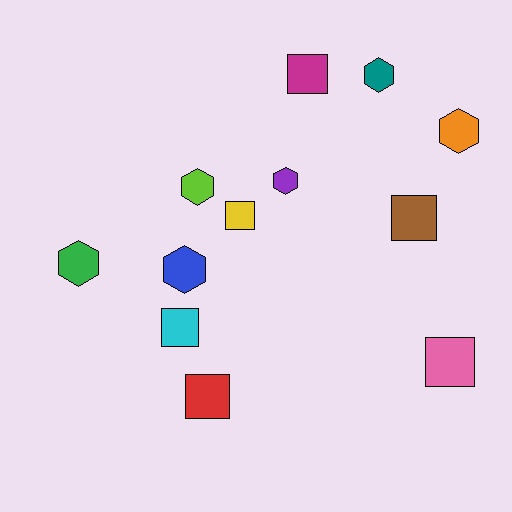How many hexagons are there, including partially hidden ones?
There are 6 hexagons.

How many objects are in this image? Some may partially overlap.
There are 12 objects.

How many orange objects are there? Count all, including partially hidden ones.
There is 1 orange object.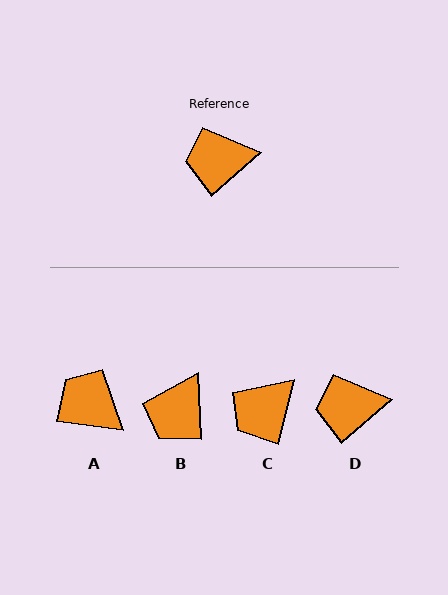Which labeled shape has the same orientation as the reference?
D.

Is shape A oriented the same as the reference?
No, it is off by about 48 degrees.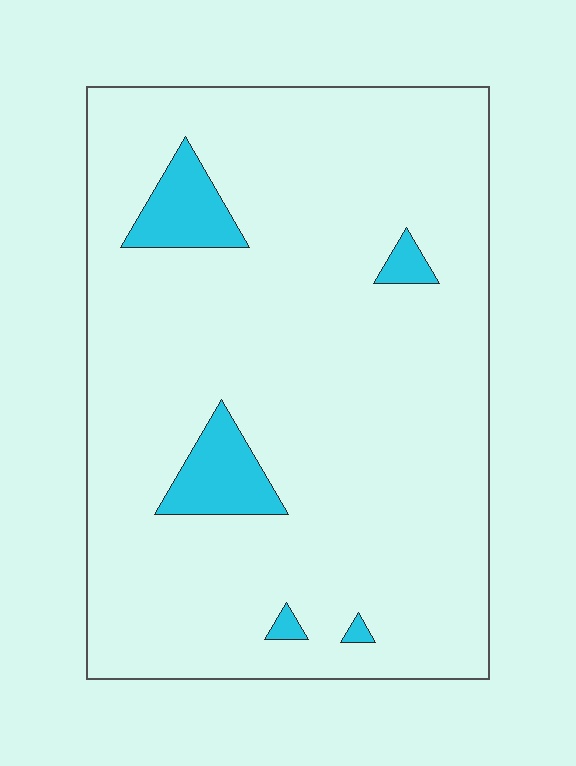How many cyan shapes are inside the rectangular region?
5.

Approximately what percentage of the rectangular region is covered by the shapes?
Approximately 10%.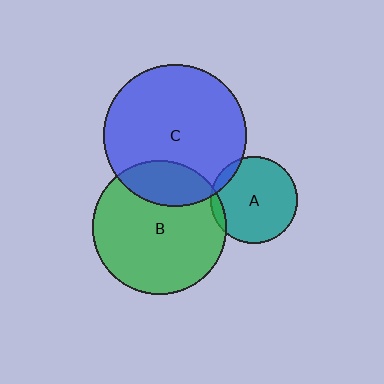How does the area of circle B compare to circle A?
Approximately 2.4 times.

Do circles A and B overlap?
Yes.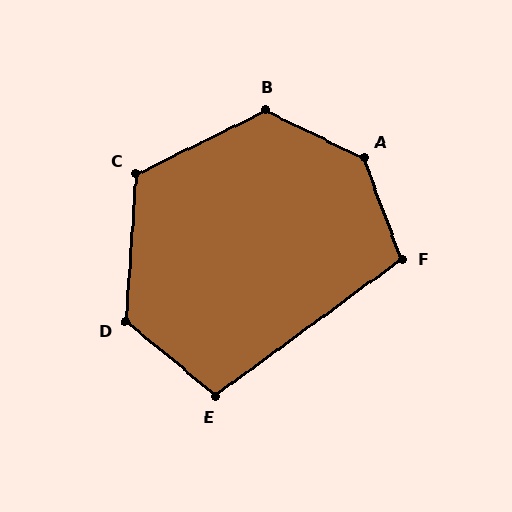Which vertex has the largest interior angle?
A, at approximately 136 degrees.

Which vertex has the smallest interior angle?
E, at approximately 104 degrees.